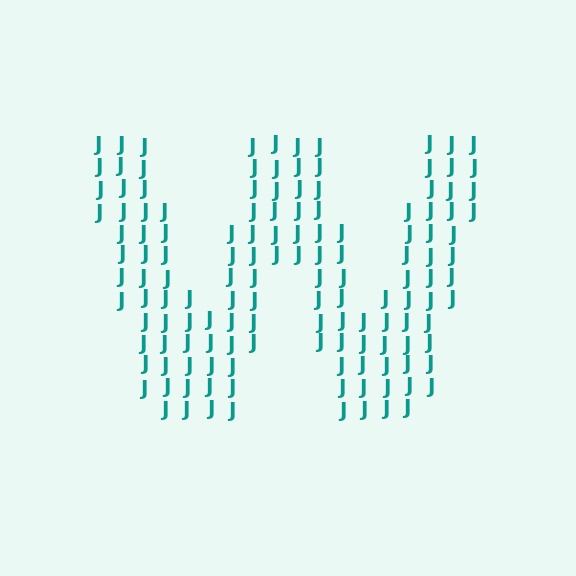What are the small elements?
The small elements are letter J's.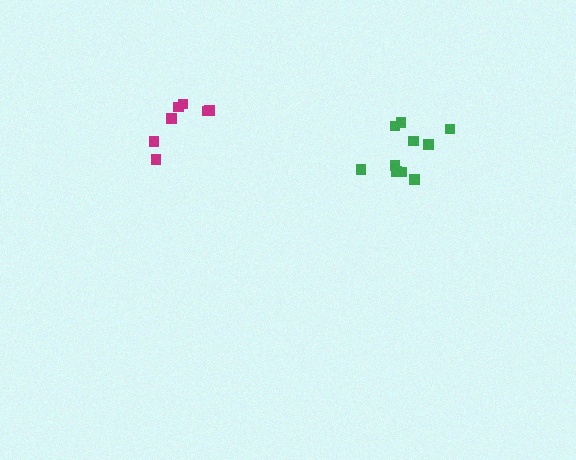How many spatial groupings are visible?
There are 2 spatial groupings.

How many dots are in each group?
Group 1: 10 dots, Group 2: 7 dots (17 total).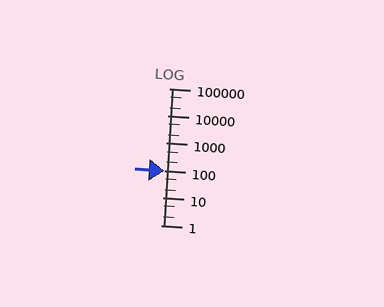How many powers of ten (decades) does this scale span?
The scale spans 5 decades, from 1 to 100000.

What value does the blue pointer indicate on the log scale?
The pointer indicates approximately 99.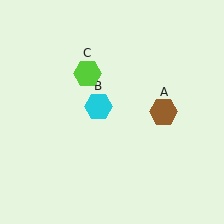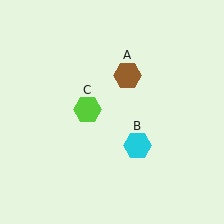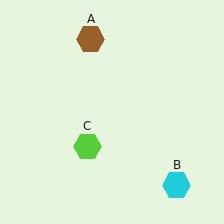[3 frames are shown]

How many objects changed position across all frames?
3 objects changed position: brown hexagon (object A), cyan hexagon (object B), lime hexagon (object C).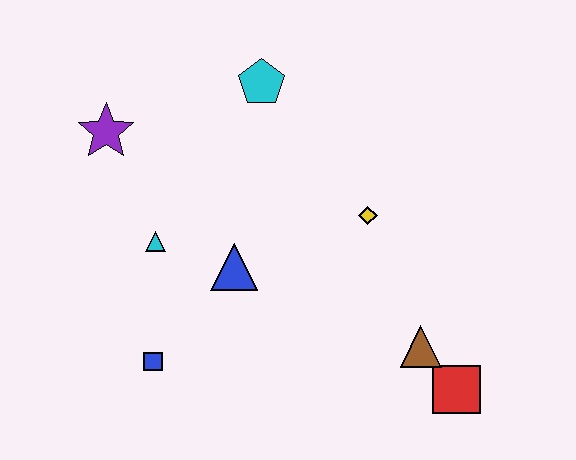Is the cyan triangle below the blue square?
No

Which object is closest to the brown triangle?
The red square is closest to the brown triangle.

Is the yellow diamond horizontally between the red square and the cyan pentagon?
Yes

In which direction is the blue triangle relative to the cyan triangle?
The blue triangle is to the right of the cyan triangle.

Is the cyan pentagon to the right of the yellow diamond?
No